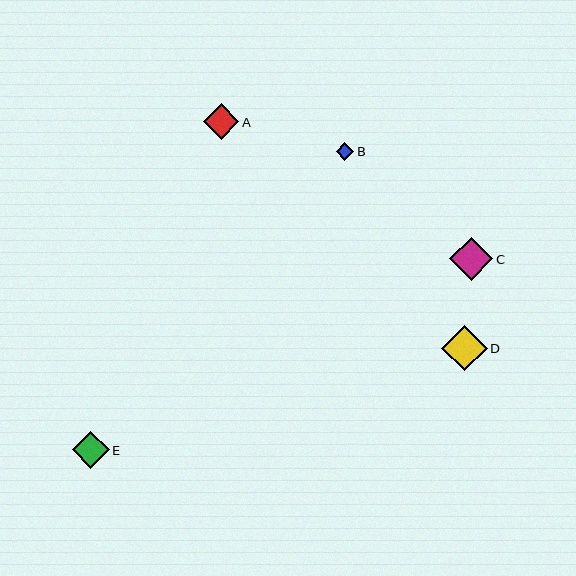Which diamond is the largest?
Diamond D is the largest with a size of approximately 45 pixels.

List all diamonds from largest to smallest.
From largest to smallest: D, C, E, A, B.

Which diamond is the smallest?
Diamond B is the smallest with a size of approximately 17 pixels.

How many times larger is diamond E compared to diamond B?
Diamond E is approximately 2.1 times the size of diamond B.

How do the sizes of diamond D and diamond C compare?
Diamond D and diamond C are approximately the same size.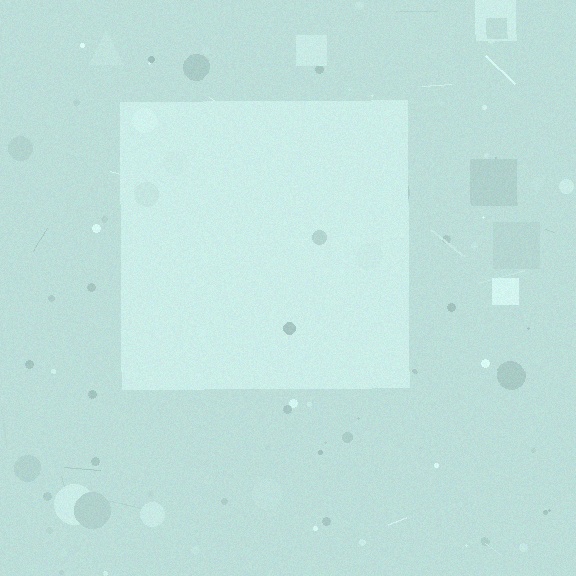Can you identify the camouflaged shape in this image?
The camouflaged shape is a square.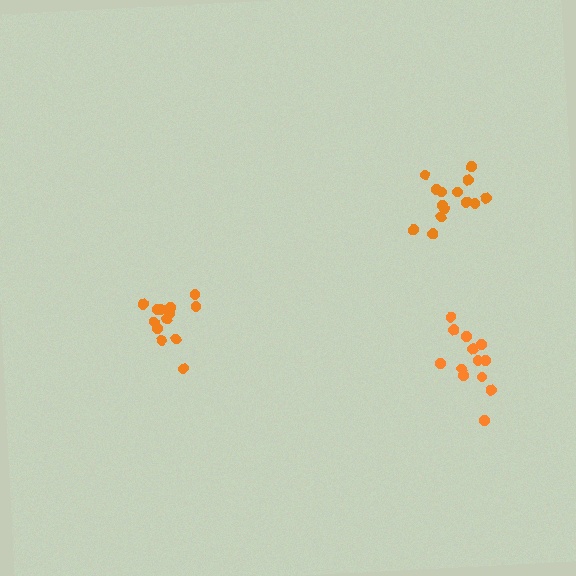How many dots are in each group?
Group 1: 14 dots, Group 2: 13 dots, Group 3: 13 dots (40 total).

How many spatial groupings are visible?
There are 3 spatial groupings.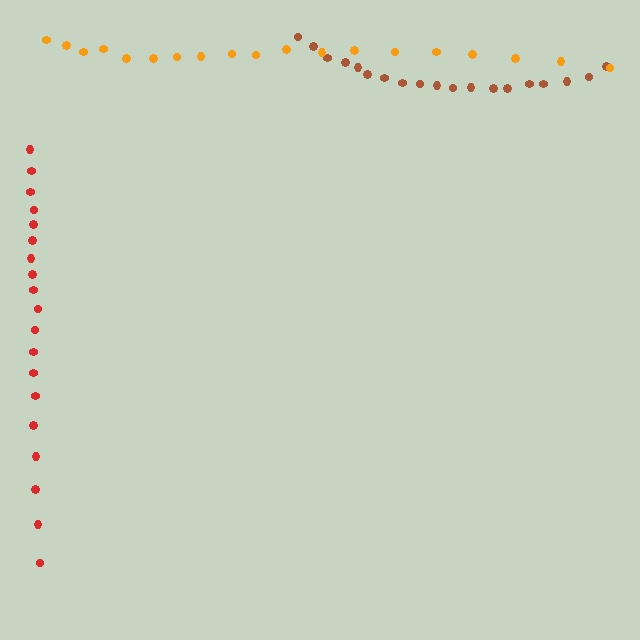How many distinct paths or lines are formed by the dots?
There are 3 distinct paths.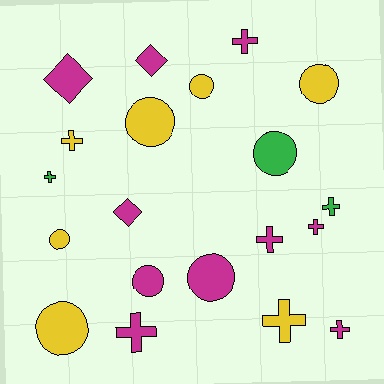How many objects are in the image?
There are 20 objects.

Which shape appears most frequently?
Cross, with 9 objects.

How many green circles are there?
There is 1 green circle.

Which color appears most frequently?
Magenta, with 10 objects.